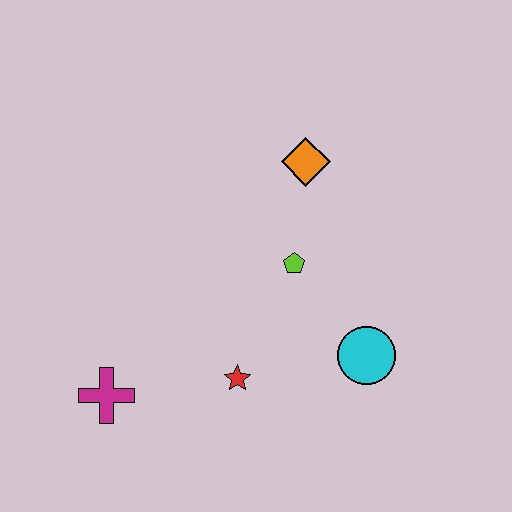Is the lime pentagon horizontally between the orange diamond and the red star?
Yes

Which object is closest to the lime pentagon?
The orange diamond is closest to the lime pentagon.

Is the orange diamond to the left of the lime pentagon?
No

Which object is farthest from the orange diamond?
The magenta cross is farthest from the orange diamond.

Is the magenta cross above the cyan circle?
No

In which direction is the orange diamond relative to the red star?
The orange diamond is above the red star.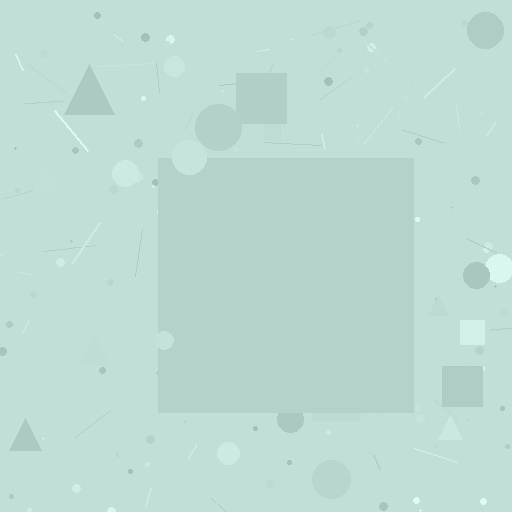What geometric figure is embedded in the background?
A square is embedded in the background.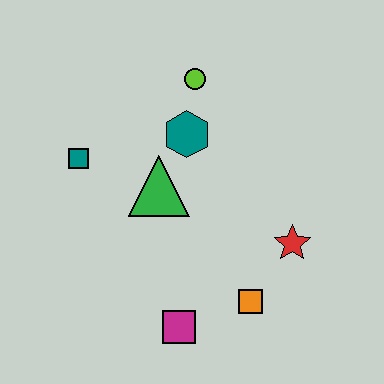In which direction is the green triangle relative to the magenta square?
The green triangle is above the magenta square.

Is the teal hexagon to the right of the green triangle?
Yes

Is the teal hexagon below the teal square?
No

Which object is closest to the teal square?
The green triangle is closest to the teal square.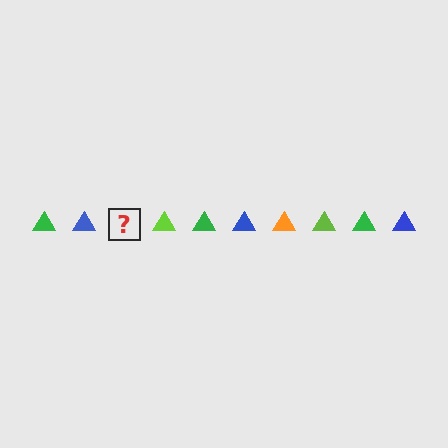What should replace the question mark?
The question mark should be replaced with an orange triangle.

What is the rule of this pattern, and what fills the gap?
The rule is that the pattern cycles through green, blue, orange, lime triangles. The gap should be filled with an orange triangle.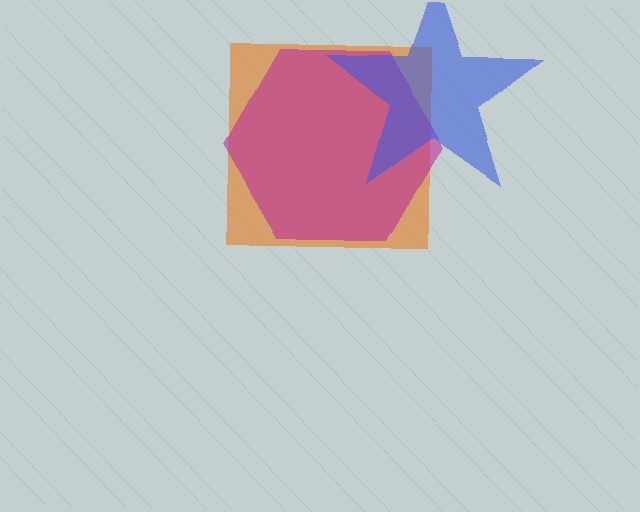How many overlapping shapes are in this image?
There are 3 overlapping shapes in the image.